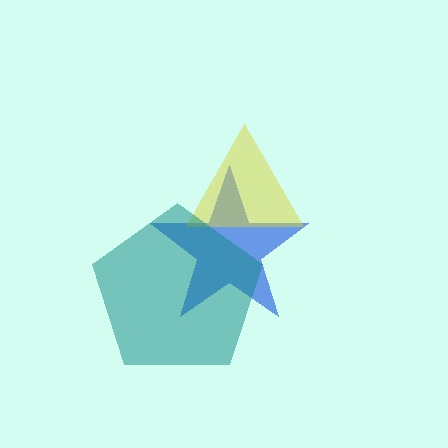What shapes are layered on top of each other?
The layered shapes are: a blue star, a yellow triangle, a teal pentagon.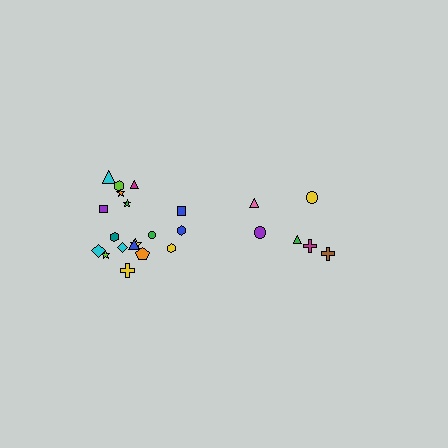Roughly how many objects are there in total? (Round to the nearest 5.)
Roughly 25 objects in total.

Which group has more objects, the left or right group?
The left group.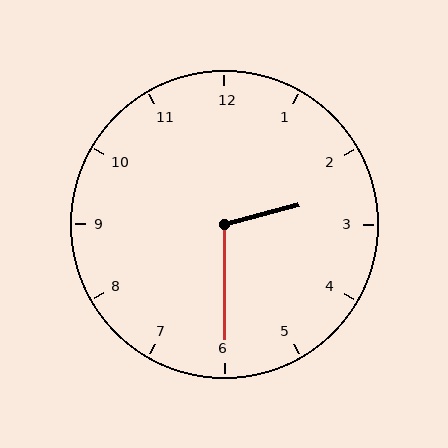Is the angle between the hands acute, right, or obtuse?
It is obtuse.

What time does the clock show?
2:30.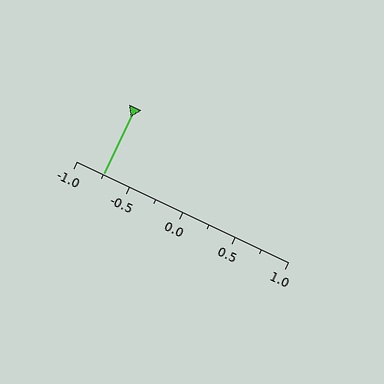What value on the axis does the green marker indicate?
The marker indicates approximately -0.75.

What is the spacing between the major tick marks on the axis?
The major ticks are spaced 0.5 apart.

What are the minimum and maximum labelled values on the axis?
The axis runs from -1.0 to 1.0.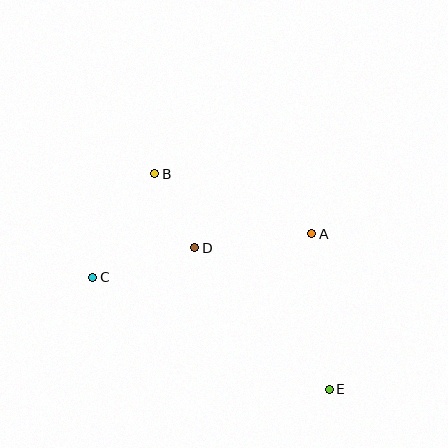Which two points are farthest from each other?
Points B and E are farthest from each other.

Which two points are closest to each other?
Points B and D are closest to each other.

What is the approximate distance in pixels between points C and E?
The distance between C and E is approximately 261 pixels.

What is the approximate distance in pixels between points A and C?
The distance between A and C is approximately 223 pixels.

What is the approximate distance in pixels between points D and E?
The distance between D and E is approximately 195 pixels.